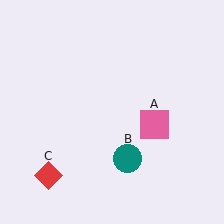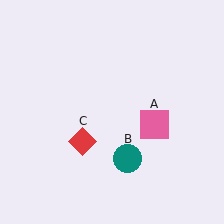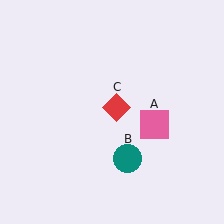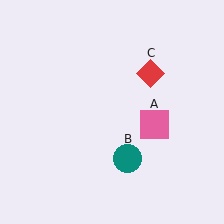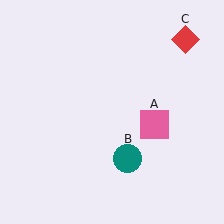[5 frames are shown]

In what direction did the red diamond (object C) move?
The red diamond (object C) moved up and to the right.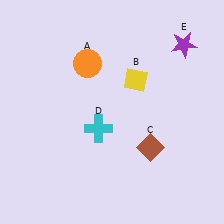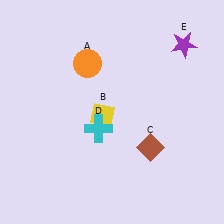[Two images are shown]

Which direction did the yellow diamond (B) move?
The yellow diamond (B) moved down.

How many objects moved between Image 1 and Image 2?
1 object moved between the two images.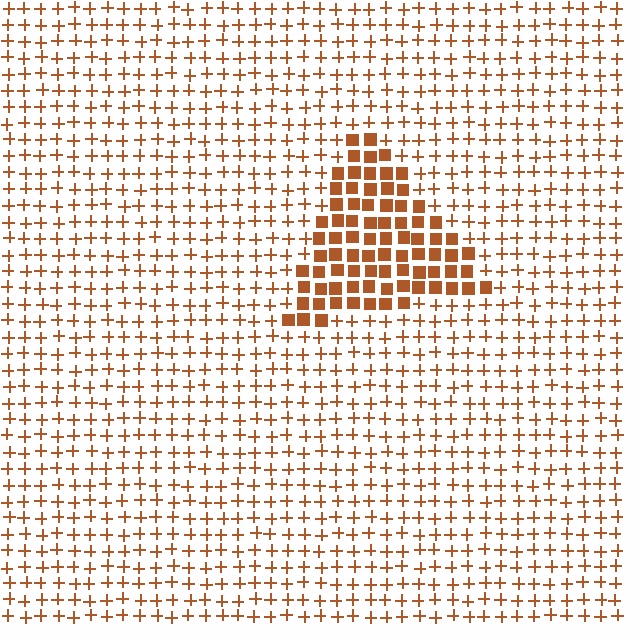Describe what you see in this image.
The image is filled with small brown elements arranged in a uniform grid. A triangle-shaped region contains squares, while the surrounding area contains plus signs. The boundary is defined purely by the change in element shape.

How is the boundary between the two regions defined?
The boundary is defined by a change in element shape: squares inside vs. plus signs outside. All elements share the same color and spacing.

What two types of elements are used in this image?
The image uses squares inside the triangle region and plus signs outside it.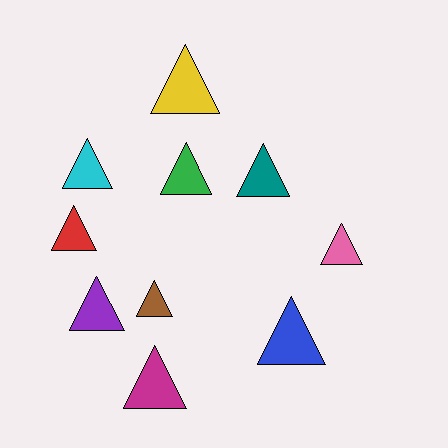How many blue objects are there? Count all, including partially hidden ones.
There is 1 blue object.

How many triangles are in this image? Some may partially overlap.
There are 10 triangles.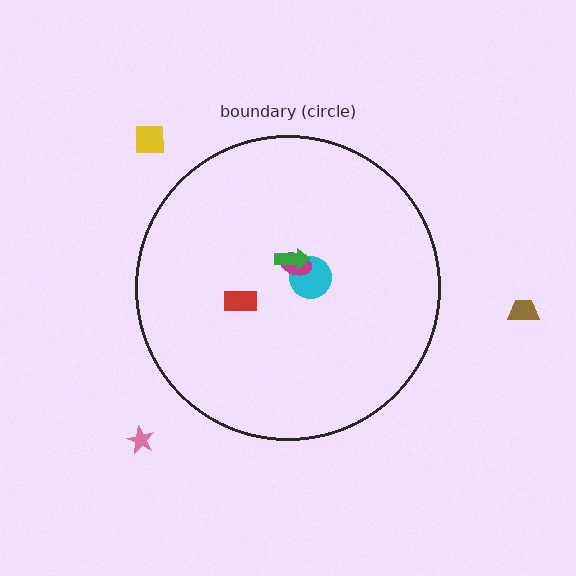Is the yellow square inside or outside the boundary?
Outside.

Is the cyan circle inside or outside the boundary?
Inside.